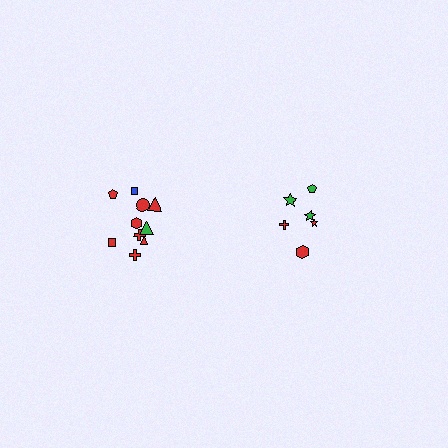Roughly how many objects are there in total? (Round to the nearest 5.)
Roughly 15 objects in total.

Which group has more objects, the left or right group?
The left group.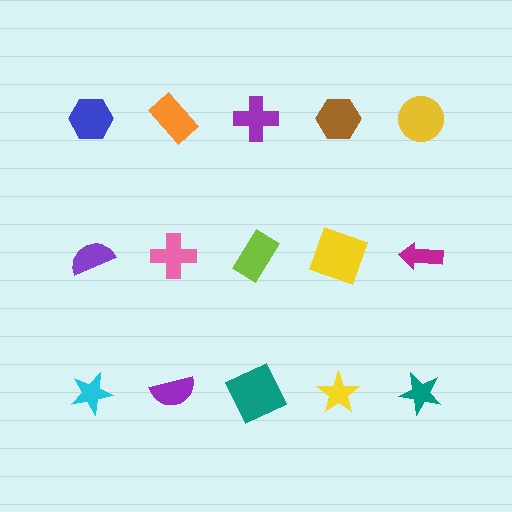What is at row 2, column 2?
A pink cross.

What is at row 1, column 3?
A purple cross.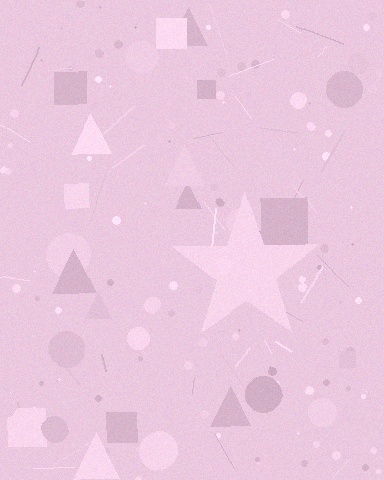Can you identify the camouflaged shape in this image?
The camouflaged shape is a star.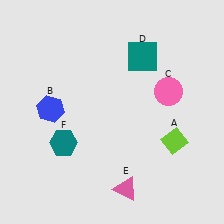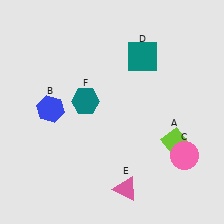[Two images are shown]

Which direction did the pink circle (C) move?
The pink circle (C) moved down.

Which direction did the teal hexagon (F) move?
The teal hexagon (F) moved up.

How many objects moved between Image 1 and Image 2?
2 objects moved between the two images.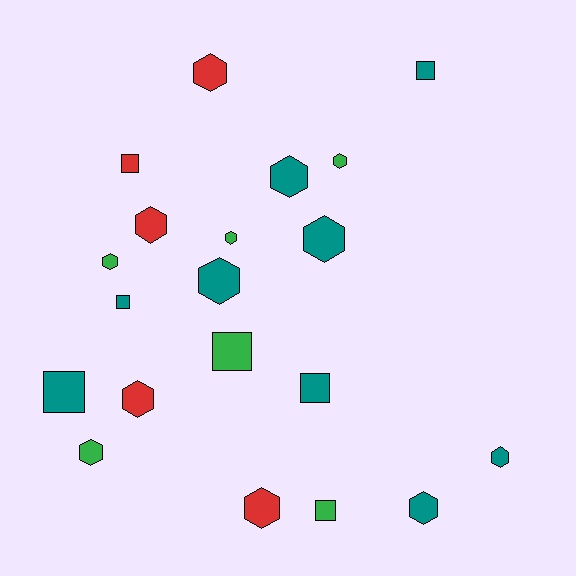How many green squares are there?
There are 2 green squares.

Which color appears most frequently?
Teal, with 9 objects.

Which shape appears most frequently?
Hexagon, with 13 objects.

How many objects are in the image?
There are 20 objects.